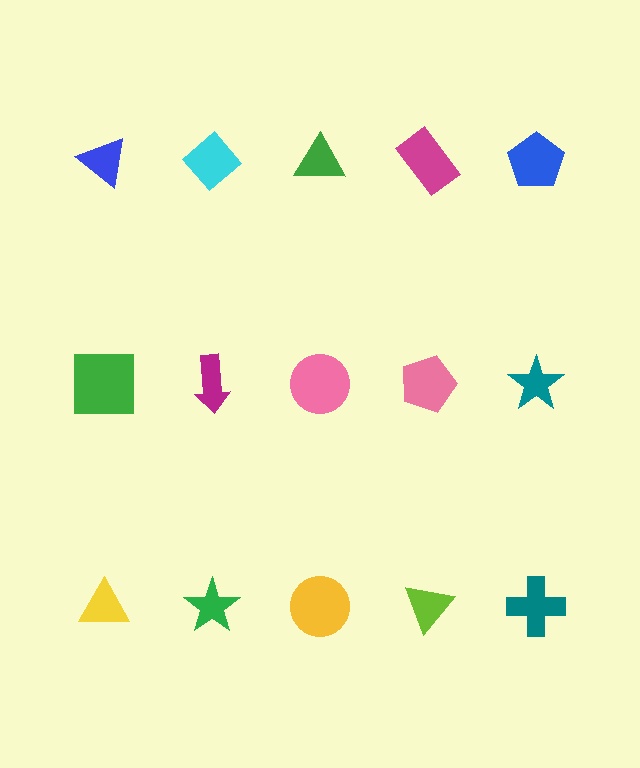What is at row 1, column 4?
A magenta rectangle.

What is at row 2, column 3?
A pink circle.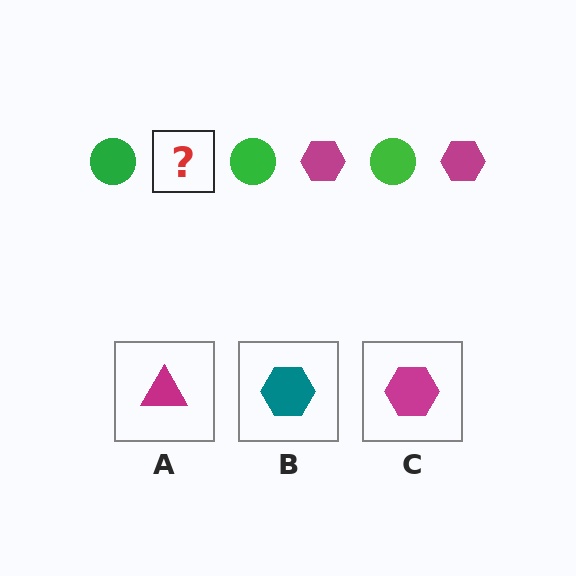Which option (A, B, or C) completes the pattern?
C.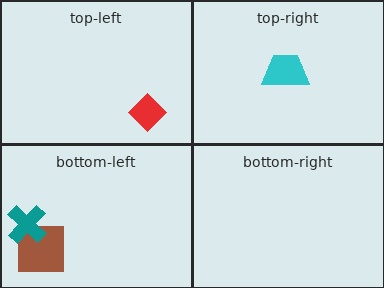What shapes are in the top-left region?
The red diamond.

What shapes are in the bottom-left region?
The brown square, the teal cross.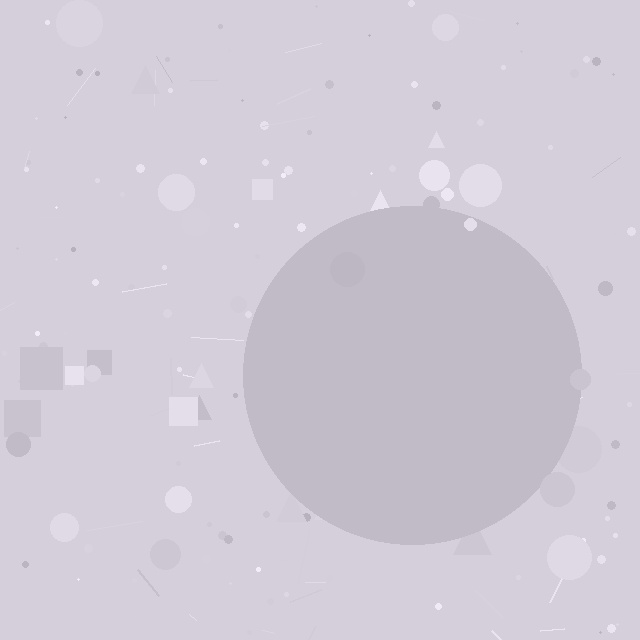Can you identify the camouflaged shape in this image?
The camouflaged shape is a circle.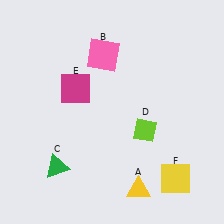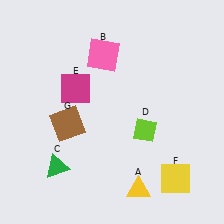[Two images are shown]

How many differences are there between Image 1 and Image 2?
There is 1 difference between the two images.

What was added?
A brown square (G) was added in Image 2.